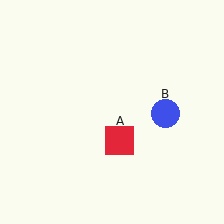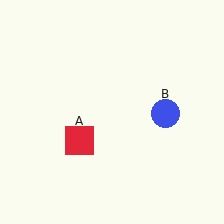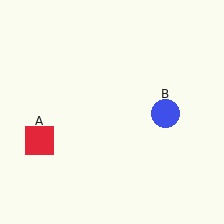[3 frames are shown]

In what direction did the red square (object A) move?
The red square (object A) moved left.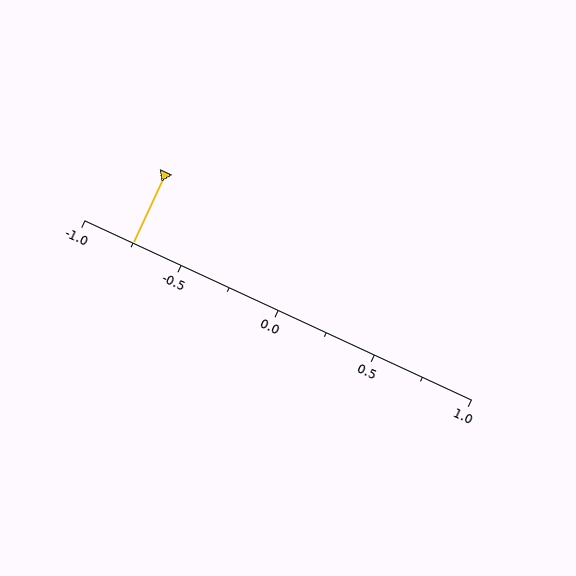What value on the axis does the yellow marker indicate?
The marker indicates approximately -0.75.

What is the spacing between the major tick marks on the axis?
The major ticks are spaced 0.5 apart.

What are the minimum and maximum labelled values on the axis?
The axis runs from -1.0 to 1.0.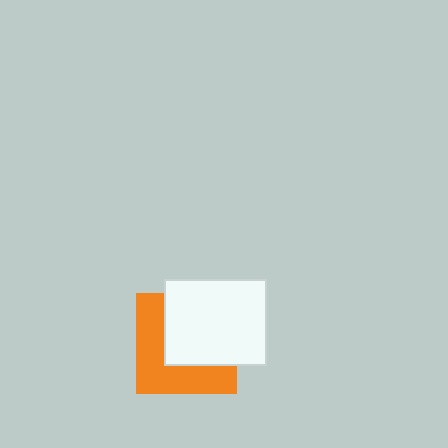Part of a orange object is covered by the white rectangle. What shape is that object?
It is a square.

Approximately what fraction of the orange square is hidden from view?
Roughly 52% of the orange square is hidden behind the white rectangle.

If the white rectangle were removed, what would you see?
You would see the complete orange square.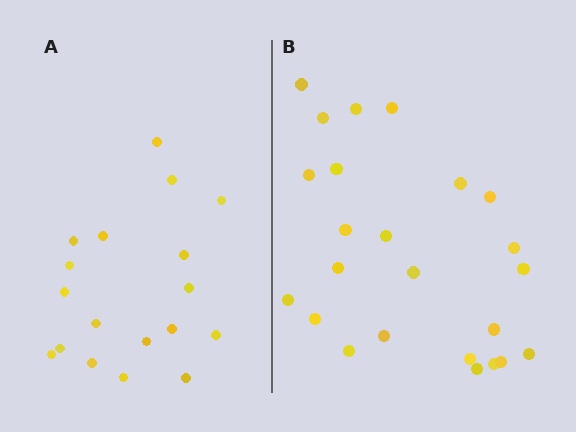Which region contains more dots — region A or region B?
Region B (the right region) has more dots.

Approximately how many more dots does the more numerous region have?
Region B has about 6 more dots than region A.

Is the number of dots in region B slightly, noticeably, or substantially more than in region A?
Region B has noticeably more, but not dramatically so. The ratio is roughly 1.3 to 1.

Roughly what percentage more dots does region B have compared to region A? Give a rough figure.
About 35% more.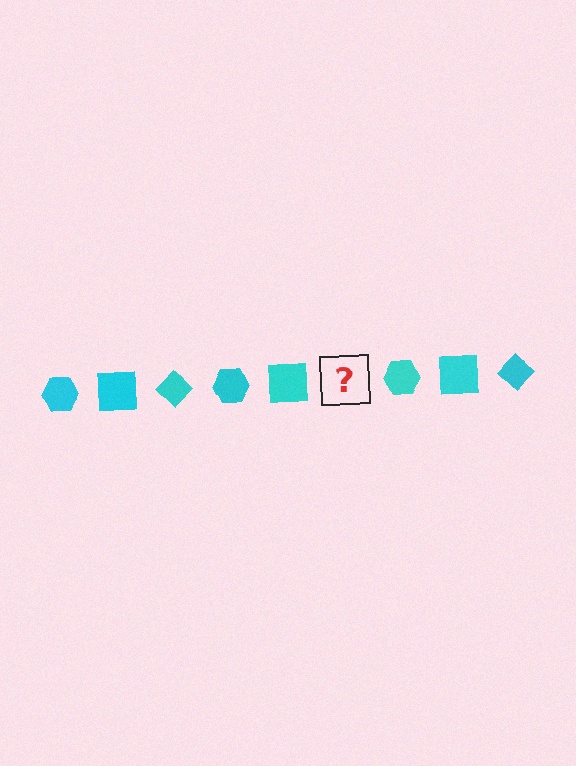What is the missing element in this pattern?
The missing element is a cyan diamond.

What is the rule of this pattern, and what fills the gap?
The rule is that the pattern cycles through hexagon, square, diamond shapes in cyan. The gap should be filled with a cyan diamond.